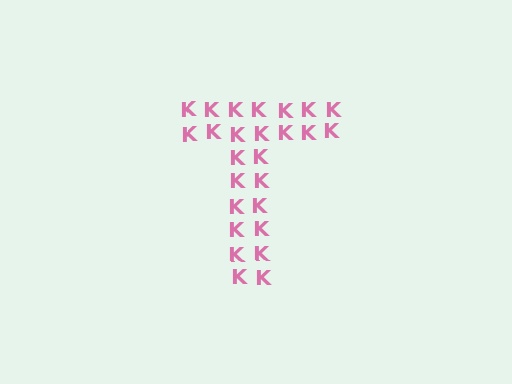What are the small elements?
The small elements are letter K's.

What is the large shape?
The large shape is the letter T.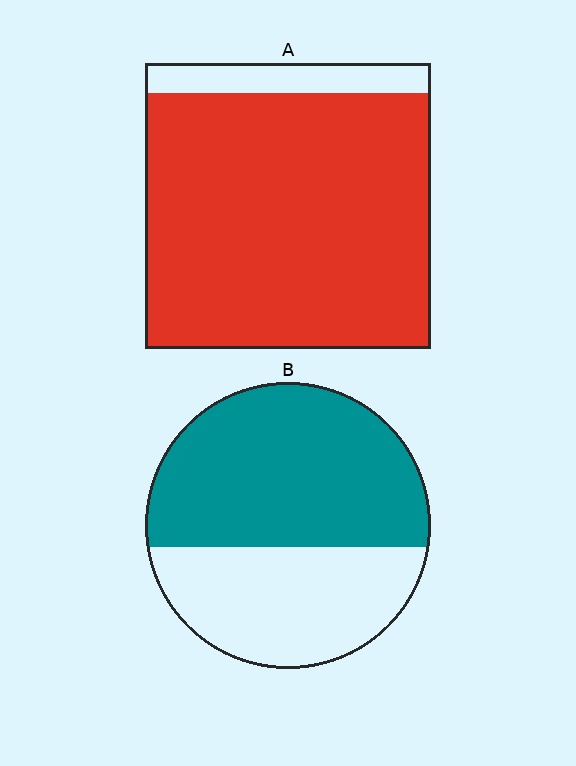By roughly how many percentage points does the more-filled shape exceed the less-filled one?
By roughly 30 percentage points (A over B).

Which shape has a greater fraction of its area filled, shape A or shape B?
Shape A.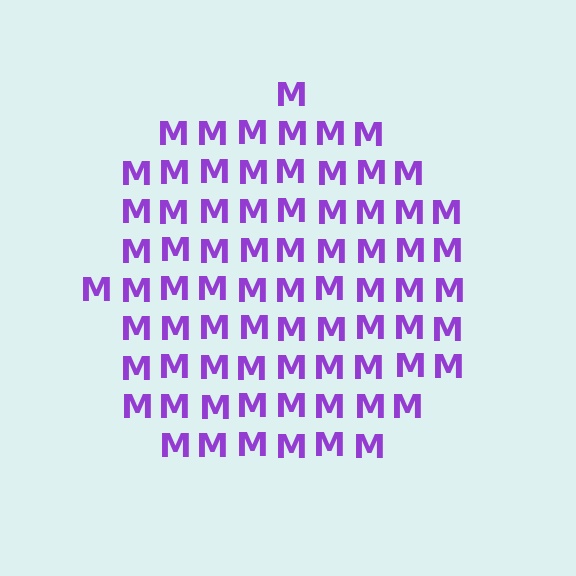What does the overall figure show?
The overall figure shows a circle.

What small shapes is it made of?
It is made of small letter M's.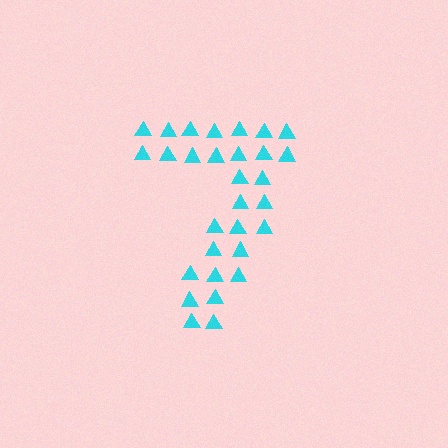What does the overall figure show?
The overall figure shows the digit 7.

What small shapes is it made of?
It is made of small triangles.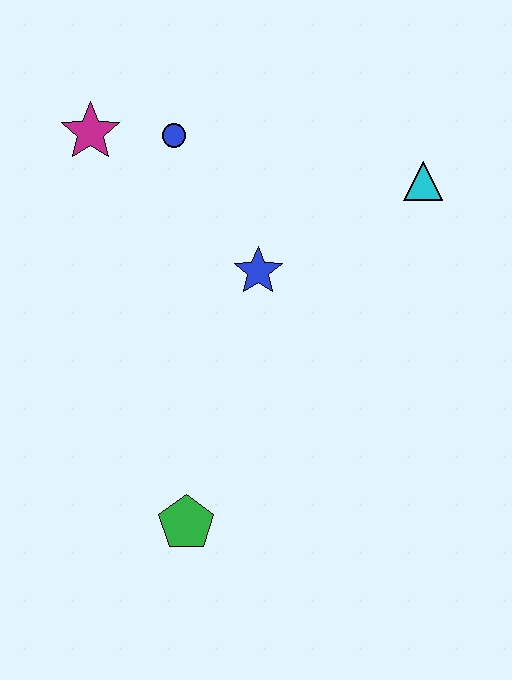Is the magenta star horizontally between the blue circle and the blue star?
No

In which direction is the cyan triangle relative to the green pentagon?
The cyan triangle is above the green pentagon.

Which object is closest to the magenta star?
The blue circle is closest to the magenta star.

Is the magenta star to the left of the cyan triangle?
Yes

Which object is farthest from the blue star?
The green pentagon is farthest from the blue star.